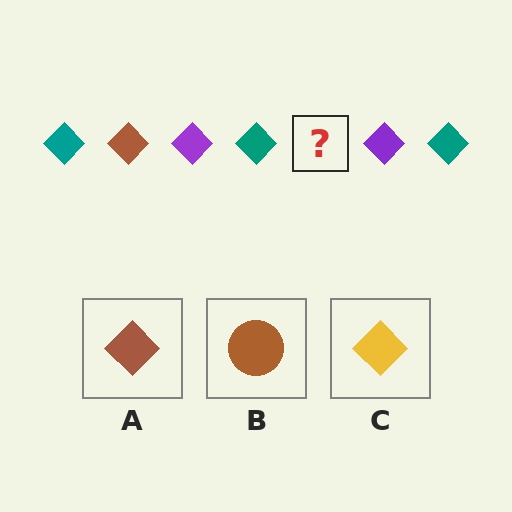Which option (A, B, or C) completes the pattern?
A.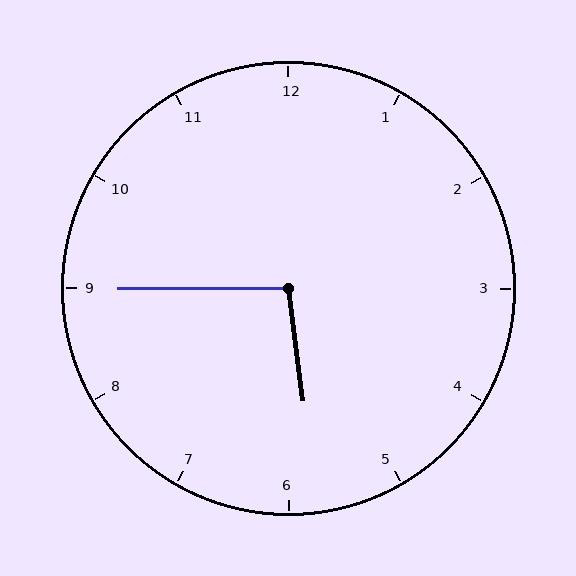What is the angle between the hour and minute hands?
Approximately 98 degrees.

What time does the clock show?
5:45.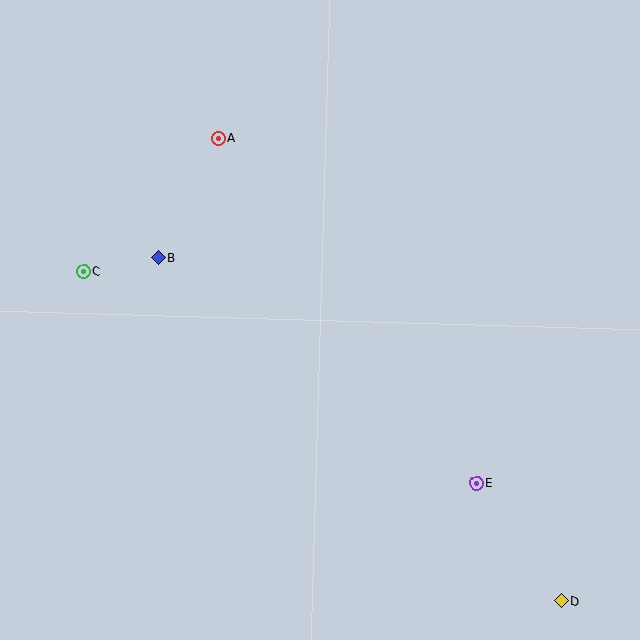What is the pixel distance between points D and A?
The distance between D and A is 576 pixels.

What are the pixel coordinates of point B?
Point B is at (158, 258).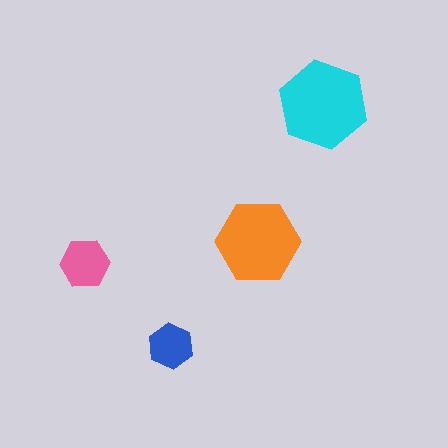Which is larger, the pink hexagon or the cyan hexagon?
The cyan one.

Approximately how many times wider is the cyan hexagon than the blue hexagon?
About 2 times wider.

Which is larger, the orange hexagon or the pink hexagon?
The orange one.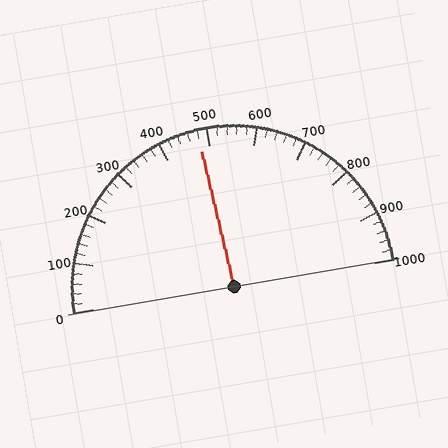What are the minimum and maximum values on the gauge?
The gauge ranges from 0 to 1000.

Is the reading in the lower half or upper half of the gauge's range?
The reading is in the lower half of the range (0 to 1000).